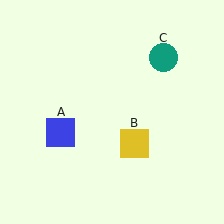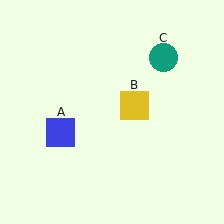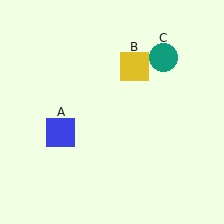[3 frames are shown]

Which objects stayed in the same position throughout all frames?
Blue square (object A) and teal circle (object C) remained stationary.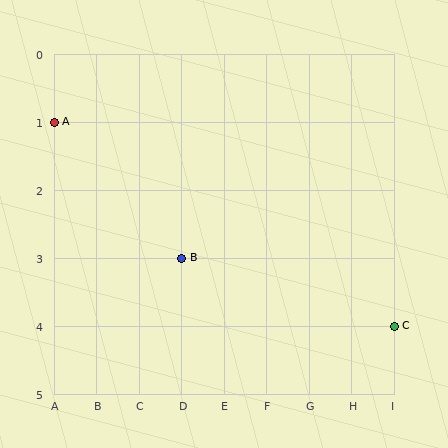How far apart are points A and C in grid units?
Points A and C are 8 columns and 3 rows apart (about 8.5 grid units diagonally).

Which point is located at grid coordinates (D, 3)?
Point B is at (D, 3).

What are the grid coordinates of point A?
Point A is at grid coordinates (A, 1).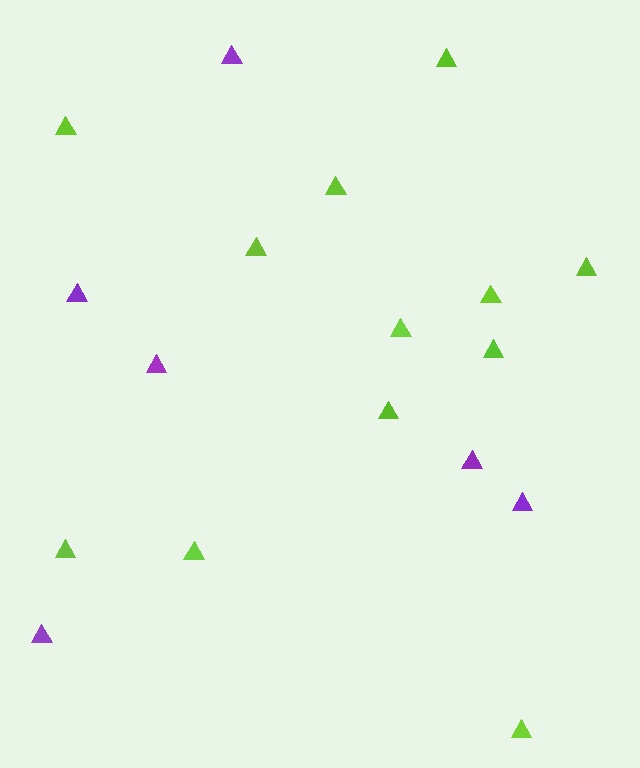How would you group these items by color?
There are 2 groups: one group of lime triangles (12) and one group of purple triangles (6).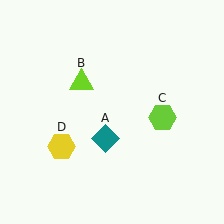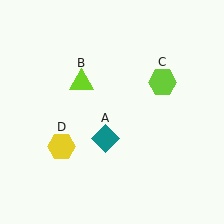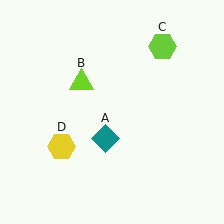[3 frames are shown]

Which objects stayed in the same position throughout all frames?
Teal diamond (object A) and lime triangle (object B) and yellow hexagon (object D) remained stationary.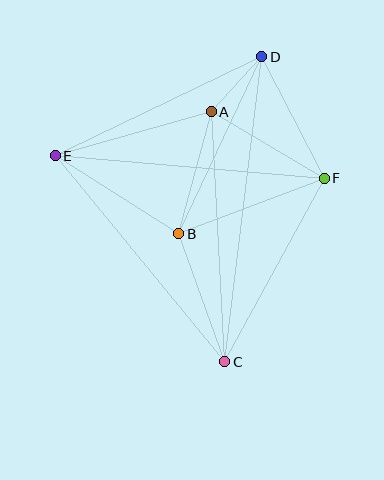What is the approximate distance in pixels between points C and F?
The distance between C and F is approximately 209 pixels.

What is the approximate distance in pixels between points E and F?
The distance between E and F is approximately 270 pixels.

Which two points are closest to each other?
Points A and D are closest to each other.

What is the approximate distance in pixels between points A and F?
The distance between A and F is approximately 131 pixels.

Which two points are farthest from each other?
Points C and D are farthest from each other.